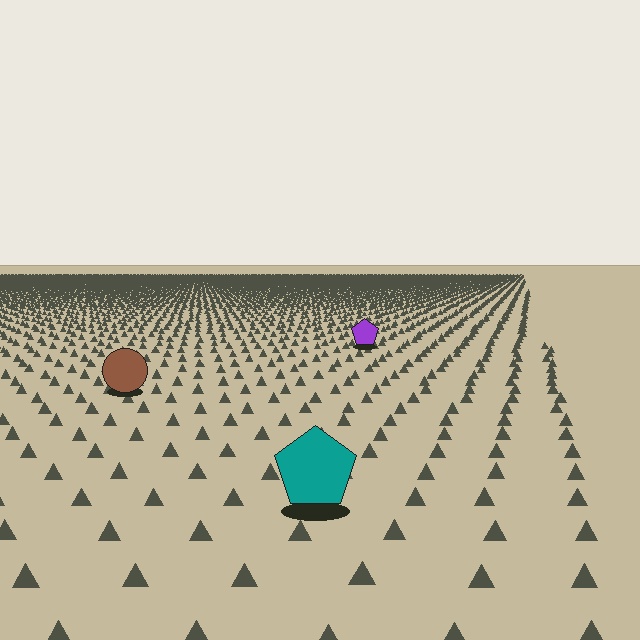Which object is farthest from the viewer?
The purple pentagon is farthest from the viewer. It appears smaller and the ground texture around it is denser.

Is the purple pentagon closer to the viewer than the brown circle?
No. The brown circle is closer — you can tell from the texture gradient: the ground texture is coarser near it.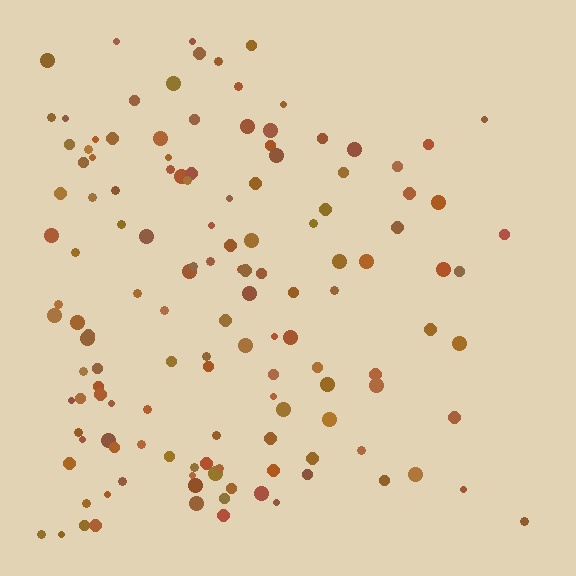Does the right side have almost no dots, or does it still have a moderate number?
Still a moderate number, just noticeably fewer than the left.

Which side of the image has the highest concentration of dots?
The left.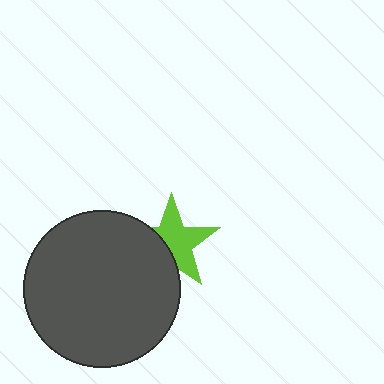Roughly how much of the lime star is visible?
About half of it is visible (roughly 63%).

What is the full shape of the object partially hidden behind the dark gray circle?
The partially hidden object is a lime star.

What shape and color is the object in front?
The object in front is a dark gray circle.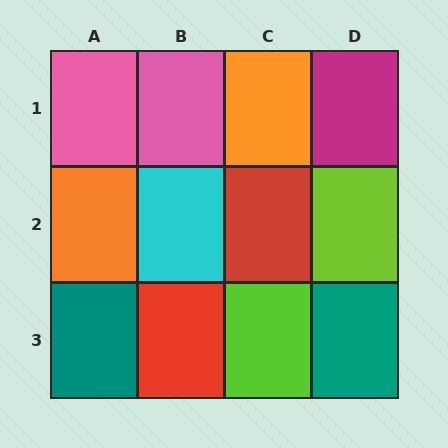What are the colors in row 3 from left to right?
Teal, red, lime, teal.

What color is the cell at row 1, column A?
Pink.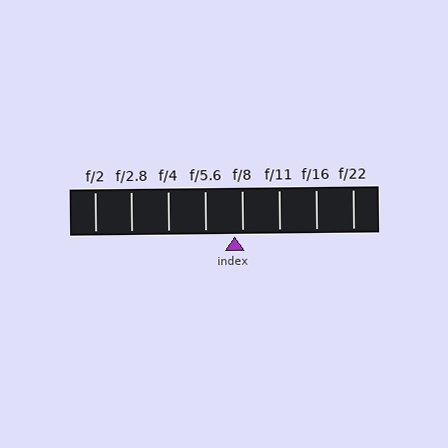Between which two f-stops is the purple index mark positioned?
The index mark is between f/5.6 and f/8.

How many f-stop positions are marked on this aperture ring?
There are 8 f-stop positions marked.